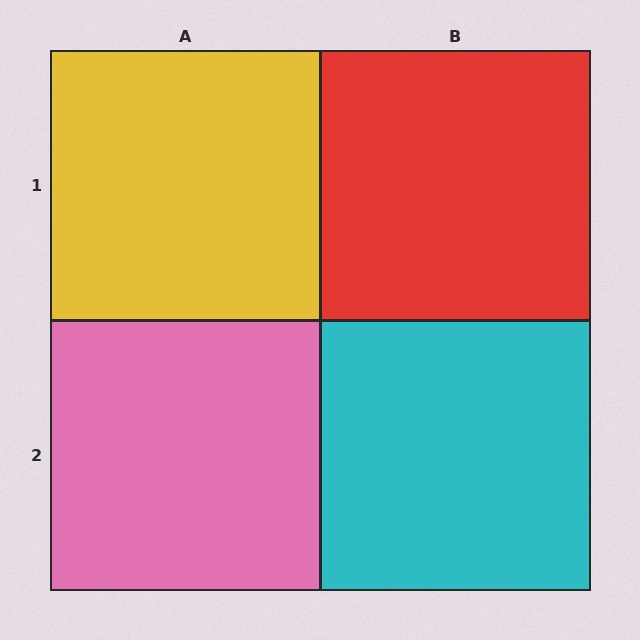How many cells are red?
1 cell is red.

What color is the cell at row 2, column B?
Cyan.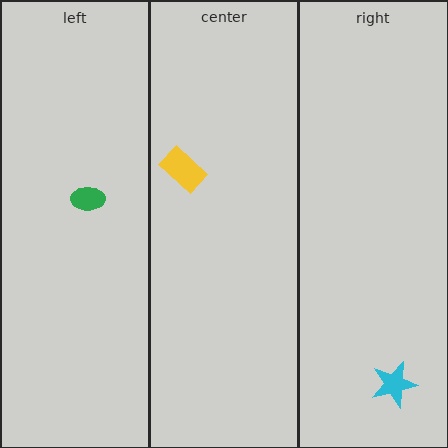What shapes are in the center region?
The yellow rectangle.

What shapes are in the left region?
The green ellipse.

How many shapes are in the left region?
1.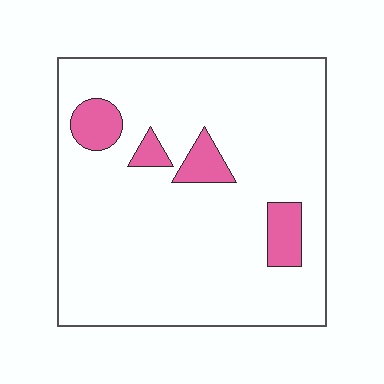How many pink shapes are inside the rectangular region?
4.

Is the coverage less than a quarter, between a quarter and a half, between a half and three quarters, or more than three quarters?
Less than a quarter.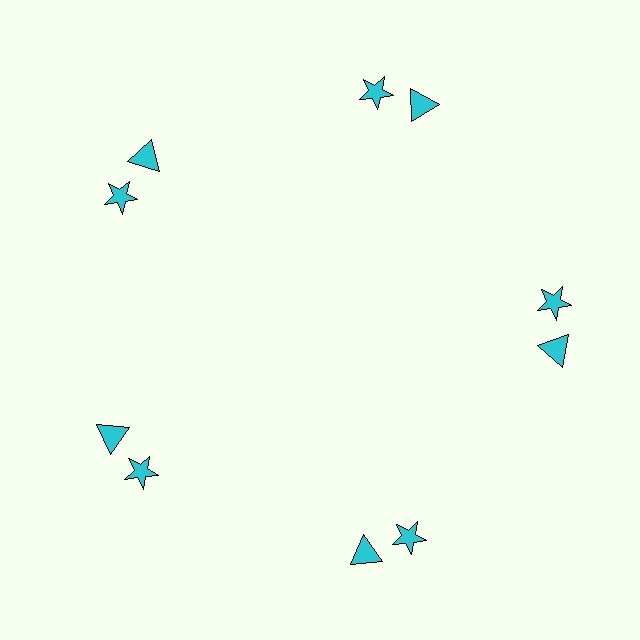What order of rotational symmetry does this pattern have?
This pattern has 5-fold rotational symmetry.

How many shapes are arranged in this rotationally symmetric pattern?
There are 10 shapes, arranged in 5 groups of 2.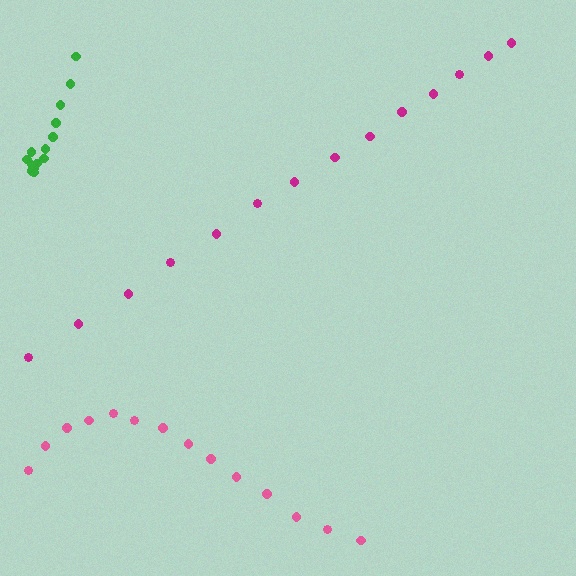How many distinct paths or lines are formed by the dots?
There are 3 distinct paths.